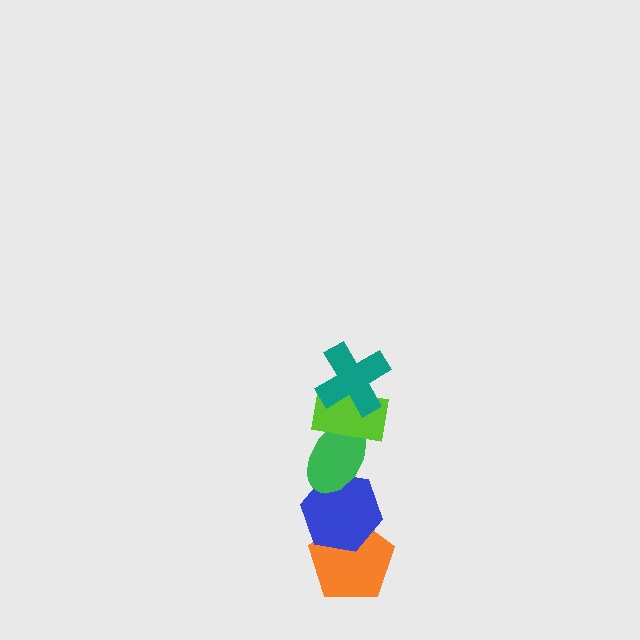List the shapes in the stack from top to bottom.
From top to bottom: the teal cross, the lime rectangle, the green ellipse, the blue hexagon, the orange pentagon.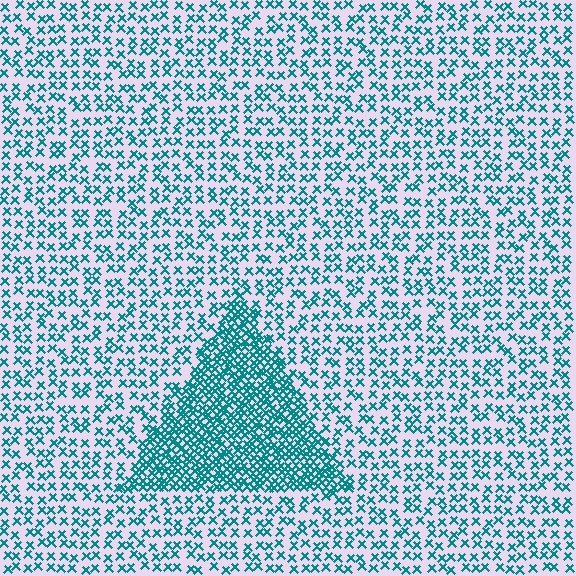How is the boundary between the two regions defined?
The boundary is defined by a change in element density (approximately 2.4x ratio). All elements are the same color, size, and shape.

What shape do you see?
I see a triangle.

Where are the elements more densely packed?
The elements are more densely packed inside the triangle boundary.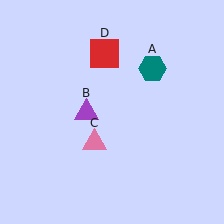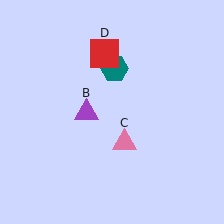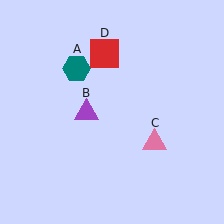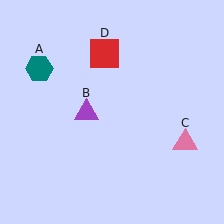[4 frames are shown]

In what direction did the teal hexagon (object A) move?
The teal hexagon (object A) moved left.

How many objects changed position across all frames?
2 objects changed position: teal hexagon (object A), pink triangle (object C).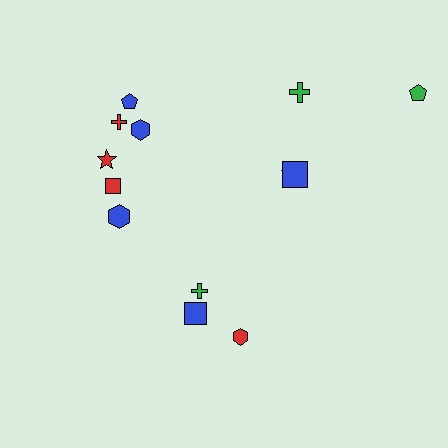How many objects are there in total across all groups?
There are 13 objects.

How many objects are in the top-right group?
There are 4 objects.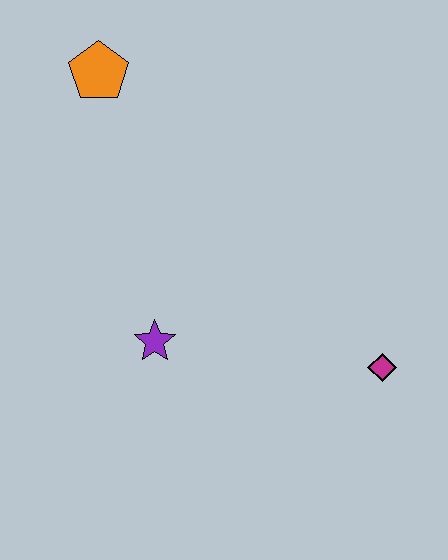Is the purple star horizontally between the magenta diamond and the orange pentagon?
Yes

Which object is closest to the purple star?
The magenta diamond is closest to the purple star.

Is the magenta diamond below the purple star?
Yes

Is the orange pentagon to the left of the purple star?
Yes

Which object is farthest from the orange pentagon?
The magenta diamond is farthest from the orange pentagon.